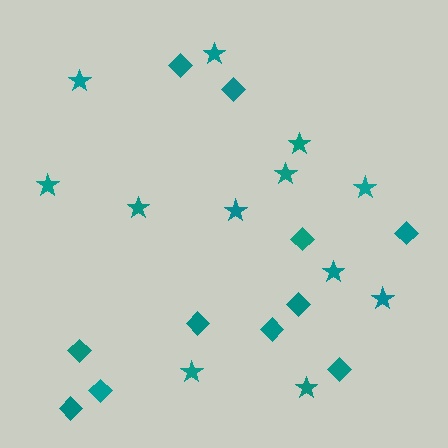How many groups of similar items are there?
There are 2 groups: one group of stars (12) and one group of diamonds (11).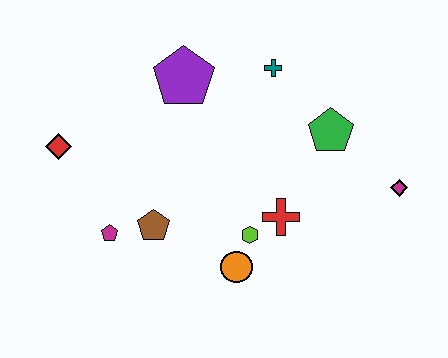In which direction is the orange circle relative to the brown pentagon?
The orange circle is to the right of the brown pentagon.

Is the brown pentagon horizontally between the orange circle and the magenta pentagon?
Yes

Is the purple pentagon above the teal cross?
No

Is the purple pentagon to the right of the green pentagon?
No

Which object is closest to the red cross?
The lime hexagon is closest to the red cross.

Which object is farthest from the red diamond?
The magenta diamond is farthest from the red diamond.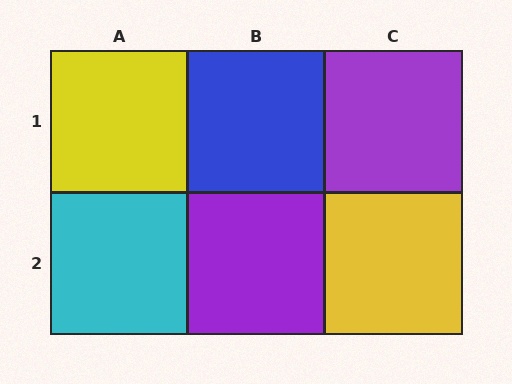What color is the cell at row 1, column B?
Blue.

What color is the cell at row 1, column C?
Purple.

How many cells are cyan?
1 cell is cyan.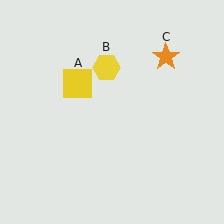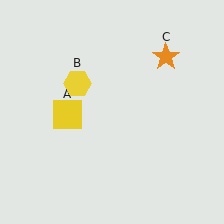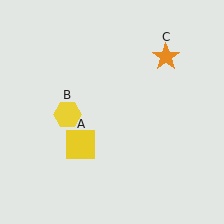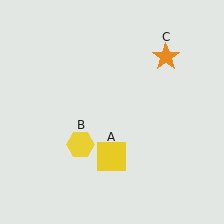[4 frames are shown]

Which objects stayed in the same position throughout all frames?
Orange star (object C) remained stationary.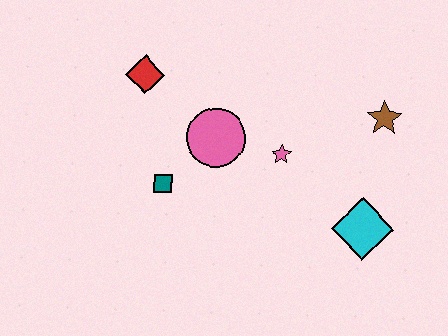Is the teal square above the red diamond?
No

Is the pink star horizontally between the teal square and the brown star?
Yes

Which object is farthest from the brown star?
The red diamond is farthest from the brown star.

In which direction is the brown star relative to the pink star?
The brown star is to the right of the pink star.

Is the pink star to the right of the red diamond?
Yes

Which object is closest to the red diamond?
The pink circle is closest to the red diamond.